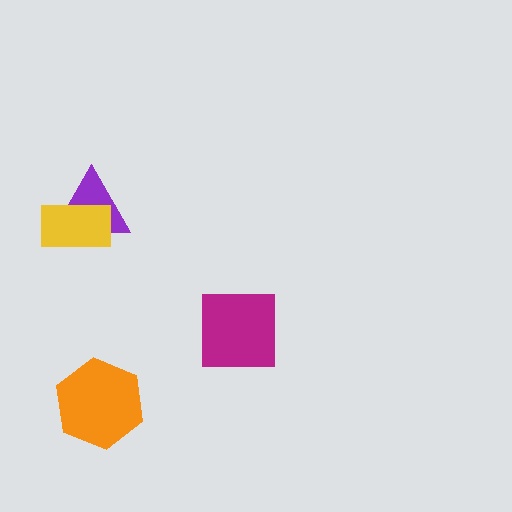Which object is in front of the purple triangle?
The yellow rectangle is in front of the purple triangle.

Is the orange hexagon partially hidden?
No, no other shape covers it.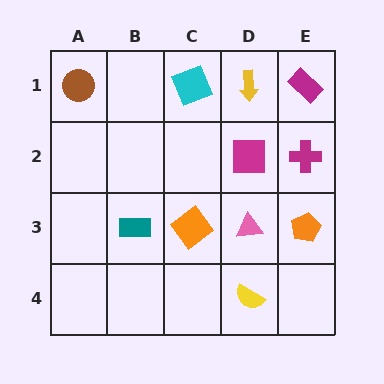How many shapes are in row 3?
4 shapes.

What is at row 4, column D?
A yellow semicircle.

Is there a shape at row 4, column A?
No, that cell is empty.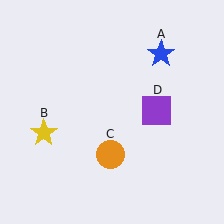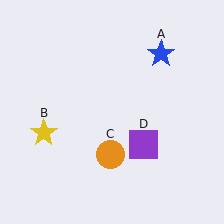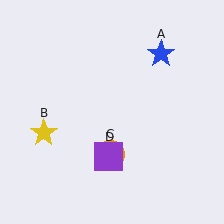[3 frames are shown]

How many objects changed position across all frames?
1 object changed position: purple square (object D).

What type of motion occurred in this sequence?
The purple square (object D) rotated clockwise around the center of the scene.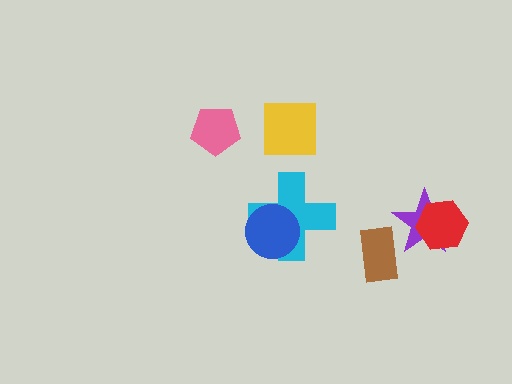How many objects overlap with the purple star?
1 object overlaps with the purple star.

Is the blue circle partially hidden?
No, no other shape covers it.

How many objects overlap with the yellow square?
0 objects overlap with the yellow square.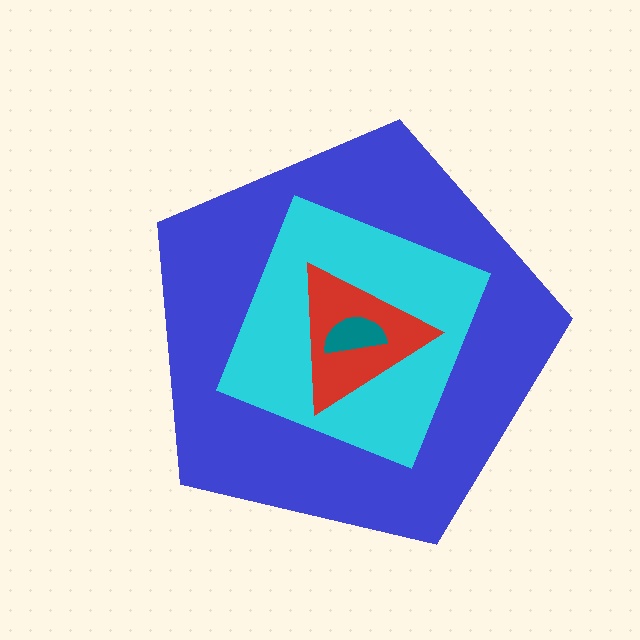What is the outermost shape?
The blue pentagon.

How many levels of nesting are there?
4.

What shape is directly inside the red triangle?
The teal semicircle.